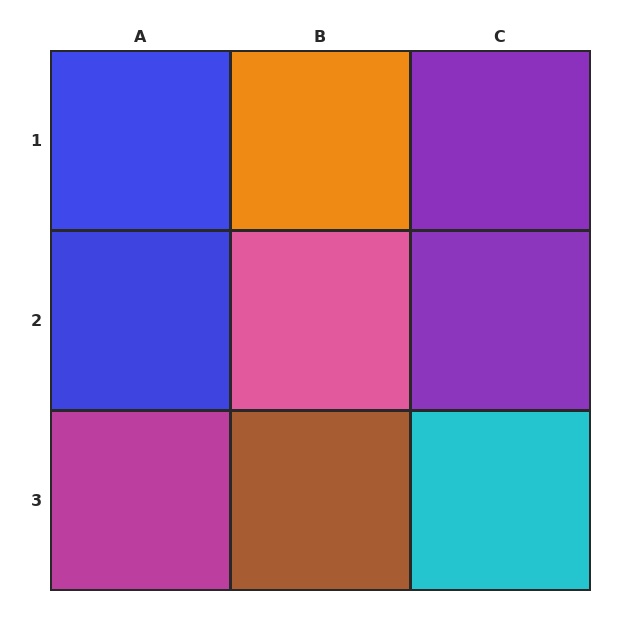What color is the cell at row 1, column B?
Orange.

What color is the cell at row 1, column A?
Blue.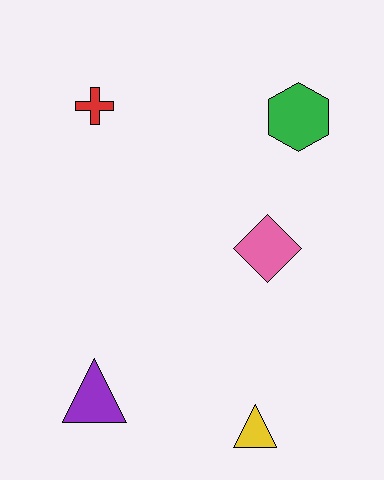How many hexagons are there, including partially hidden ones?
There is 1 hexagon.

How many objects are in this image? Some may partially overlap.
There are 5 objects.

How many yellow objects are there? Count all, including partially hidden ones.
There is 1 yellow object.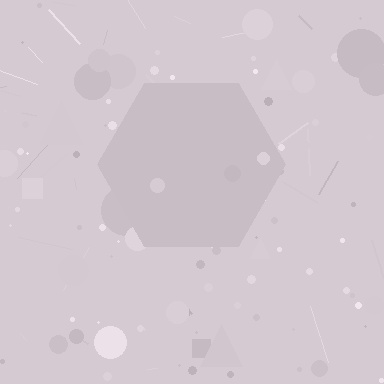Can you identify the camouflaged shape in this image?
The camouflaged shape is a hexagon.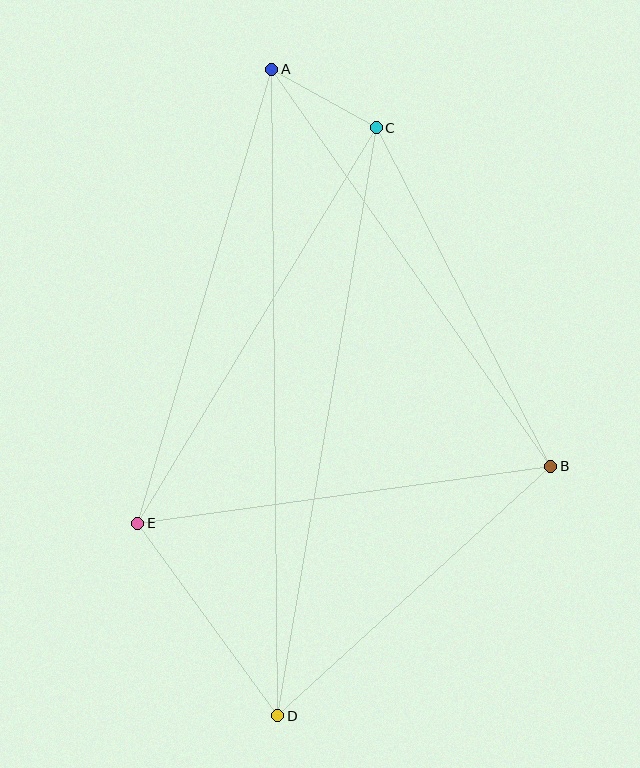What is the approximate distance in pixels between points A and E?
The distance between A and E is approximately 474 pixels.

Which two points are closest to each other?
Points A and C are closest to each other.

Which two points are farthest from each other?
Points A and D are farthest from each other.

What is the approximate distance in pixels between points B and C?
The distance between B and C is approximately 381 pixels.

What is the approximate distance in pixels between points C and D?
The distance between C and D is approximately 596 pixels.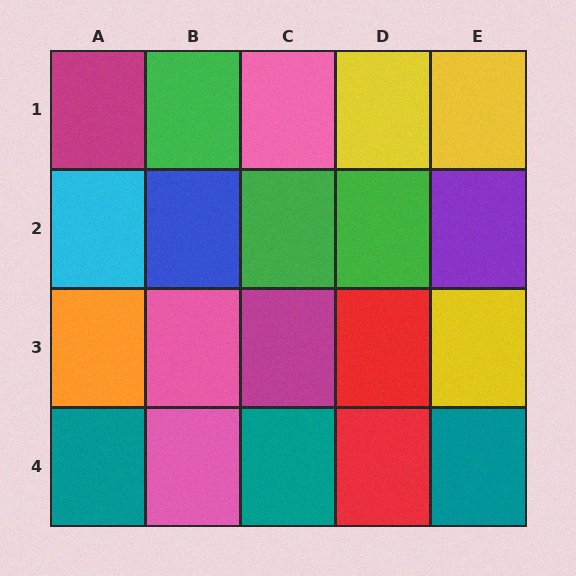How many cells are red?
2 cells are red.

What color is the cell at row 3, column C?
Magenta.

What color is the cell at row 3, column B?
Pink.